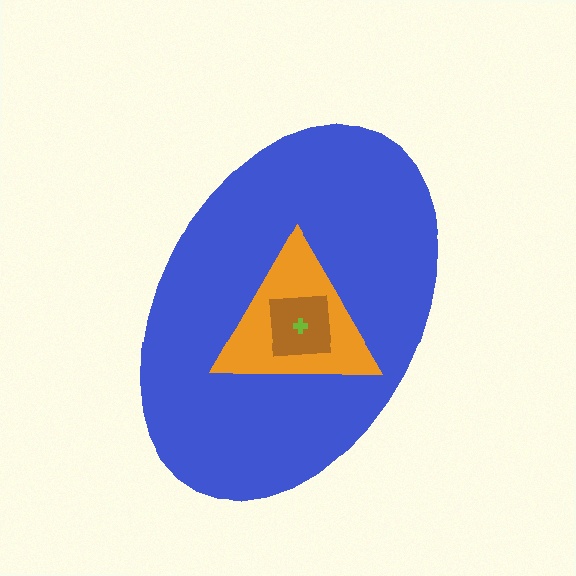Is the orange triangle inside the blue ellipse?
Yes.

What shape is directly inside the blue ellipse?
The orange triangle.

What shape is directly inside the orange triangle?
The brown square.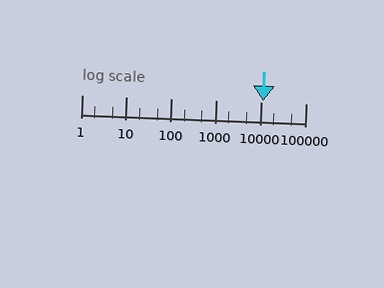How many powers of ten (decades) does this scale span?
The scale spans 5 decades, from 1 to 100000.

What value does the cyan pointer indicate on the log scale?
The pointer indicates approximately 11000.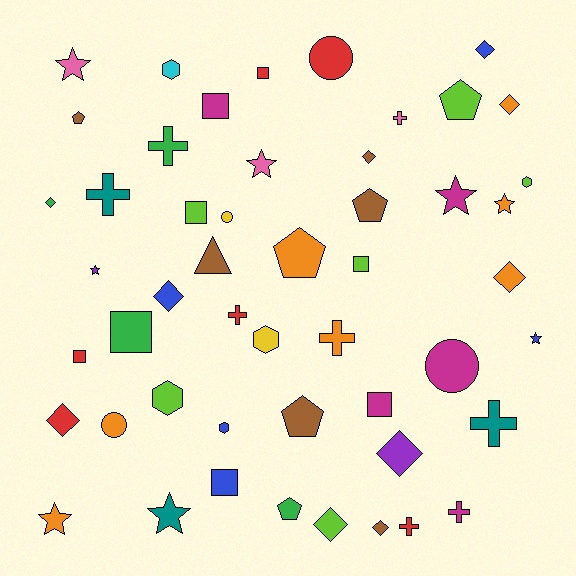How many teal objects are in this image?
There are 3 teal objects.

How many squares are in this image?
There are 8 squares.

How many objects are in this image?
There are 50 objects.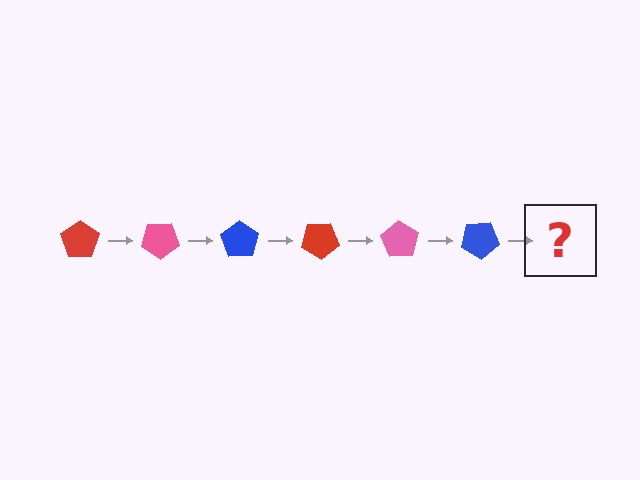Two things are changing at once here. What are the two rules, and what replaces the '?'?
The two rules are that it rotates 35 degrees each step and the color cycles through red, pink, and blue. The '?' should be a red pentagon, rotated 210 degrees from the start.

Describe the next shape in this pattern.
It should be a red pentagon, rotated 210 degrees from the start.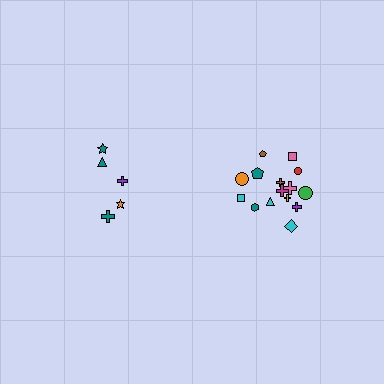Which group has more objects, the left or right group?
The right group.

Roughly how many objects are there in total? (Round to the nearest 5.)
Roughly 20 objects in total.